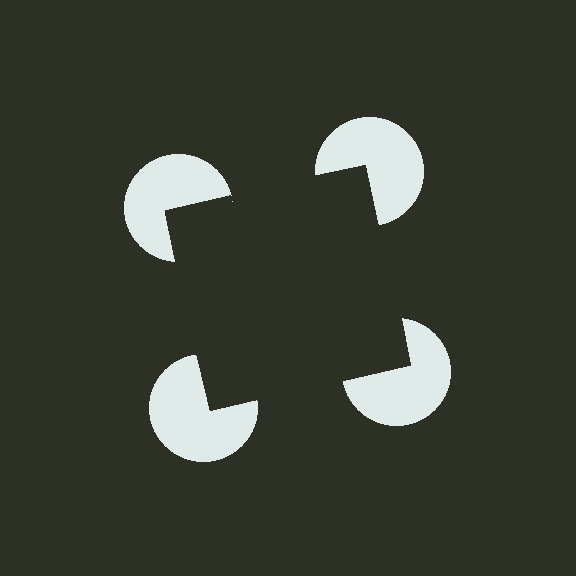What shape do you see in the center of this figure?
An illusory square — its edges are inferred from the aligned wedge cuts in the pac-man discs, not physically drawn.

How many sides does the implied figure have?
4 sides.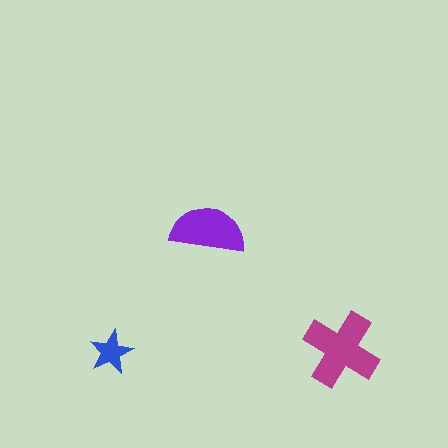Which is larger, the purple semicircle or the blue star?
The purple semicircle.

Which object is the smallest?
The blue star.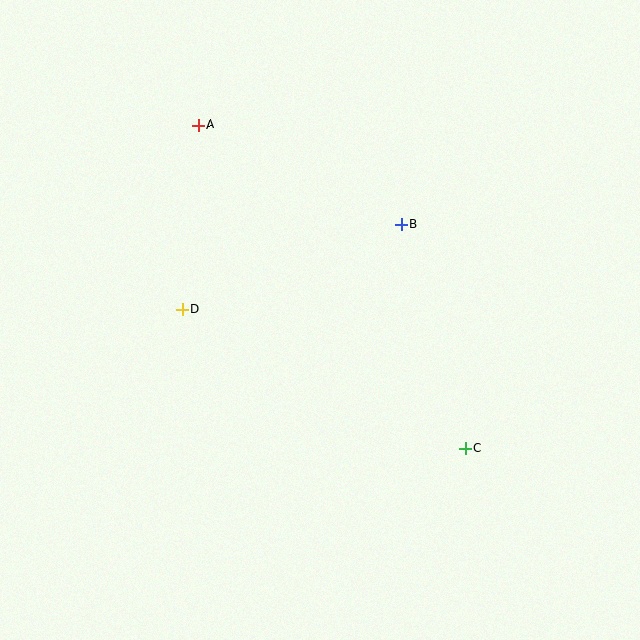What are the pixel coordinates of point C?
Point C is at (465, 448).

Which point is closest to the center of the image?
Point B at (401, 224) is closest to the center.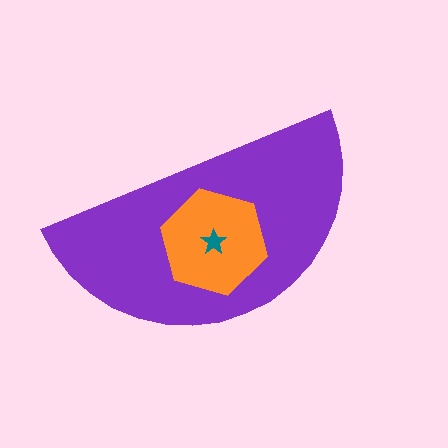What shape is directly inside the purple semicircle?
The orange hexagon.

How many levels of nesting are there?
3.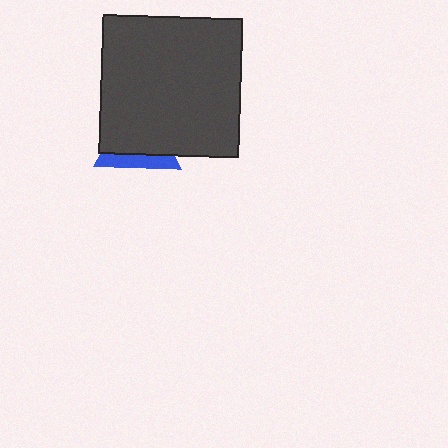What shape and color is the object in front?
The object in front is a dark gray square.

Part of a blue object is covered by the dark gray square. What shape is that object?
It is a triangle.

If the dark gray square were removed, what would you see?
You would see the complete blue triangle.